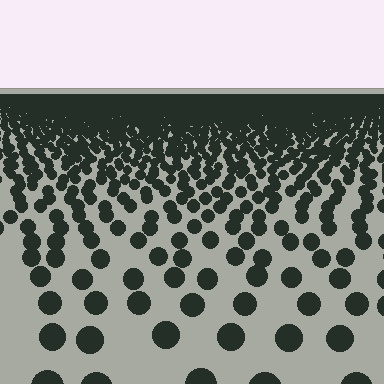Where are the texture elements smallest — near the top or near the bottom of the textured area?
Near the top.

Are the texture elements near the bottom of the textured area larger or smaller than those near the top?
Larger. Near the bottom, elements are closer to the viewer and appear at a bigger on-screen size.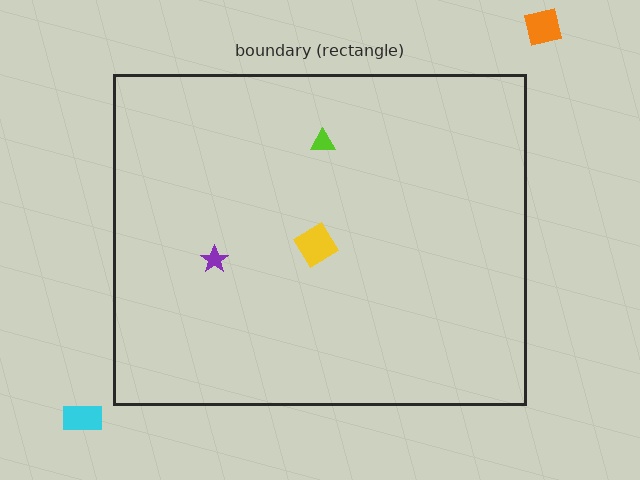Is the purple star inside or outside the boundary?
Inside.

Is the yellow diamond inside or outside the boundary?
Inside.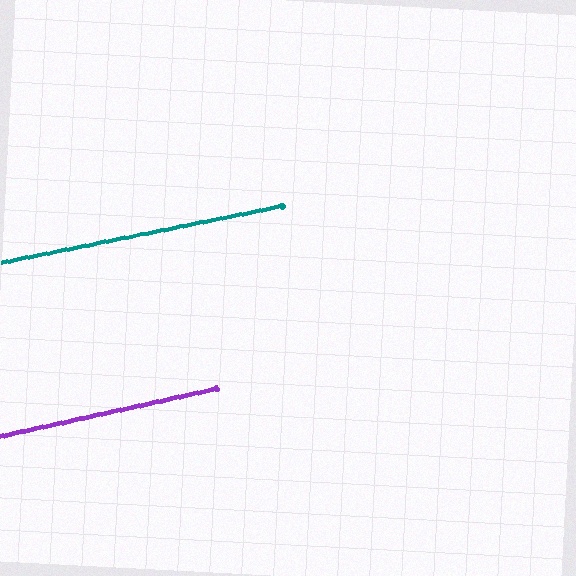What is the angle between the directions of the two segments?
Approximately 1 degree.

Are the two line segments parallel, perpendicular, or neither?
Parallel — their directions differ by only 0.9°.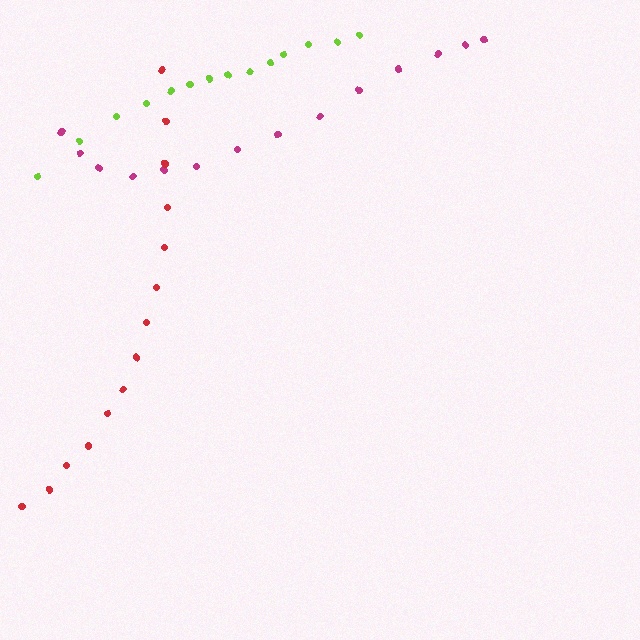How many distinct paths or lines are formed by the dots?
There are 3 distinct paths.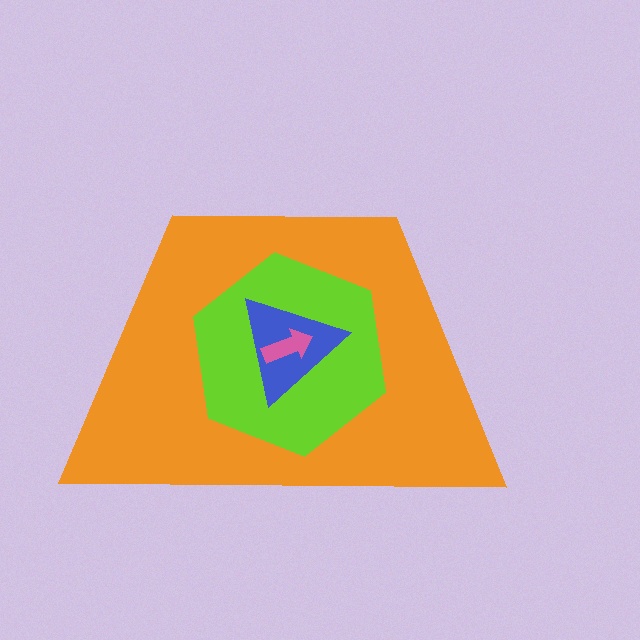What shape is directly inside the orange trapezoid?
The lime hexagon.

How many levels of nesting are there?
4.